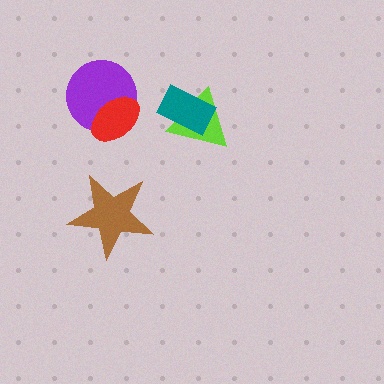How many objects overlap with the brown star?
0 objects overlap with the brown star.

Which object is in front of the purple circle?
The red ellipse is in front of the purple circle.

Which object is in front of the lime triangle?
The teal rectangle is in front of the lime triangle.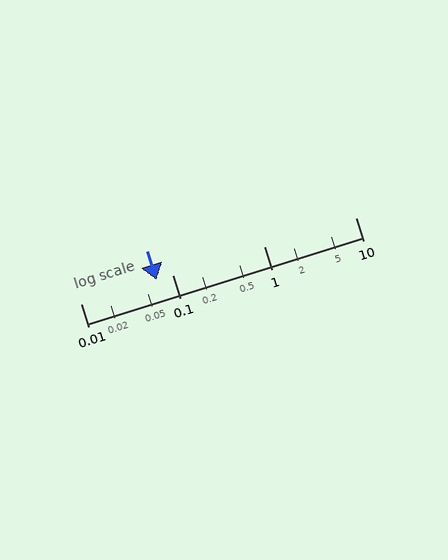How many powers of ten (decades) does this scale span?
The scale spans 3 decades, from 0.01 to 10.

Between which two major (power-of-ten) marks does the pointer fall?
The pointer is between 0.01 and 0.1.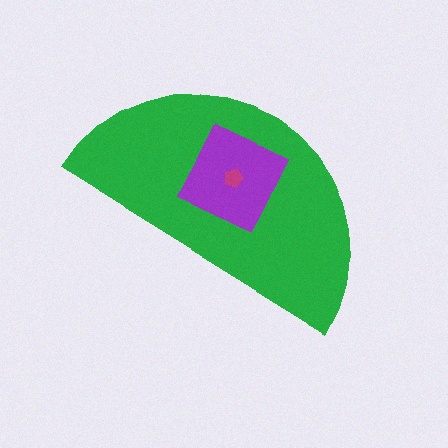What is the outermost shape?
The green semicircle.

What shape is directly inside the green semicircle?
The purple square.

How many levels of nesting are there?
3.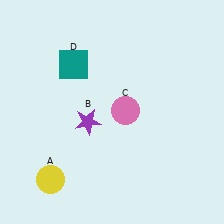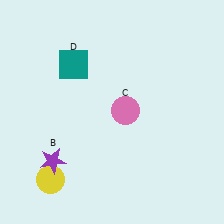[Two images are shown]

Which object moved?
The purple star (B) moved down.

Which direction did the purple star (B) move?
The purple star (B) moved down.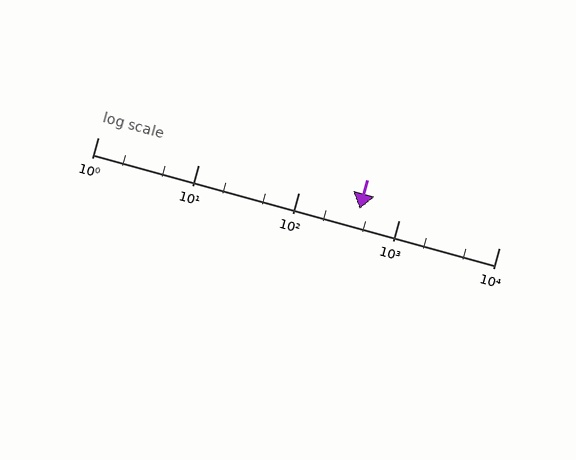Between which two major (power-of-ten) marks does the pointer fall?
The pointer is between 100 and 1000.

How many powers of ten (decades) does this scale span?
The scale spans 4 decades, from 1 to 10000.